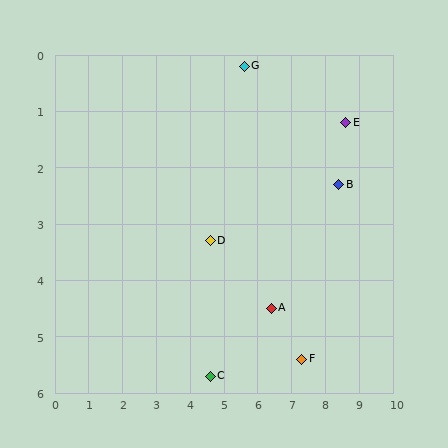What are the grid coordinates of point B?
Point B is at approximately (8.4, 2.3).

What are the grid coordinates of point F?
Point F is at approximately (7.3, 5.4).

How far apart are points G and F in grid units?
Points G and F are about 5.5 grid units apart.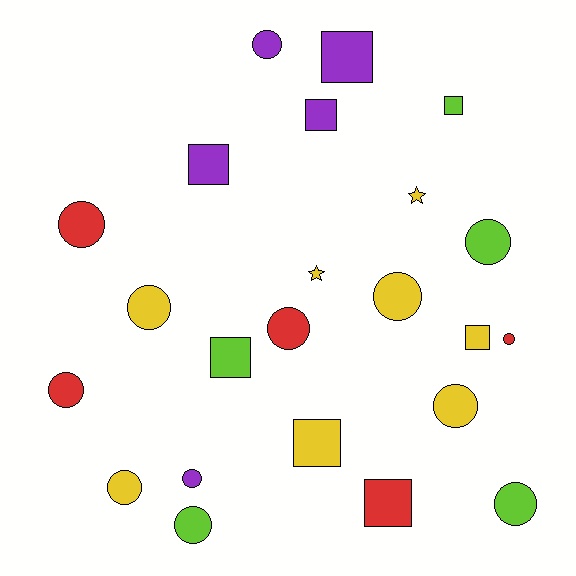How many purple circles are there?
There are 2 purple circles.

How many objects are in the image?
There are 23 objects.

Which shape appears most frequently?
Circle, with 13 objects.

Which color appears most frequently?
Yellow, with 8 objects.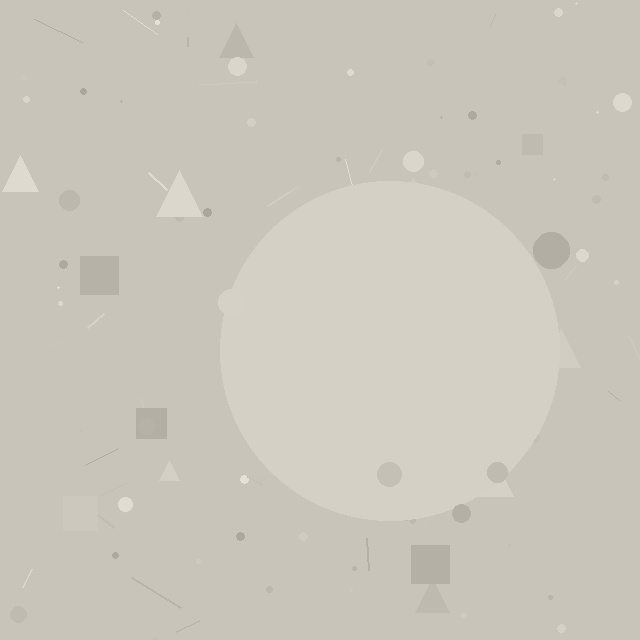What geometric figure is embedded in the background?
A circle is embedded in the background.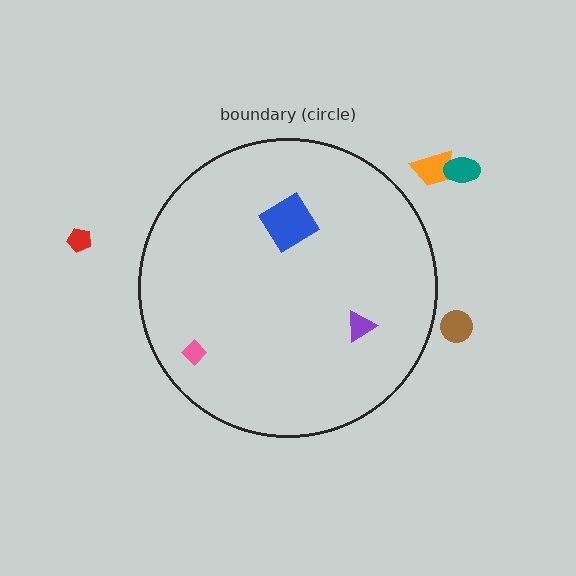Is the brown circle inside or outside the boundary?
Outside.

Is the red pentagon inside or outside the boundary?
Outside.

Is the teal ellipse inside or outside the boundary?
Outside.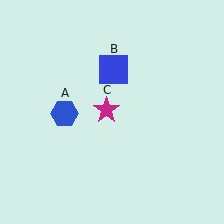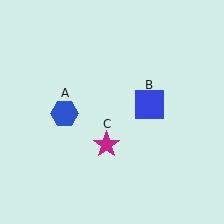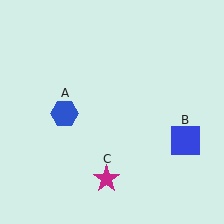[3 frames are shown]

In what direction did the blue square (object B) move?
The blue square (object B) moved down and to the right.